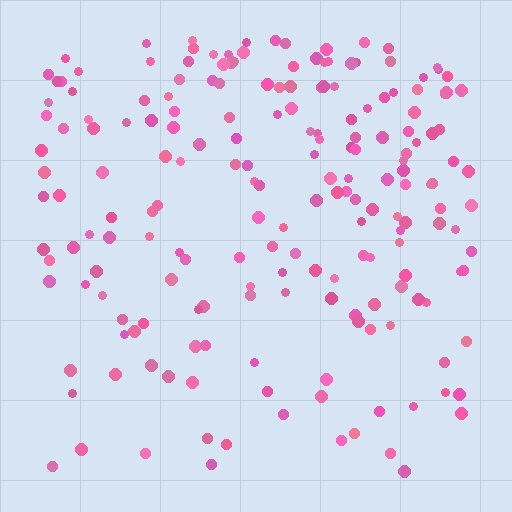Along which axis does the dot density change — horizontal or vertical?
Vertical.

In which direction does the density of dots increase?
From bottom to top, with the top side densest.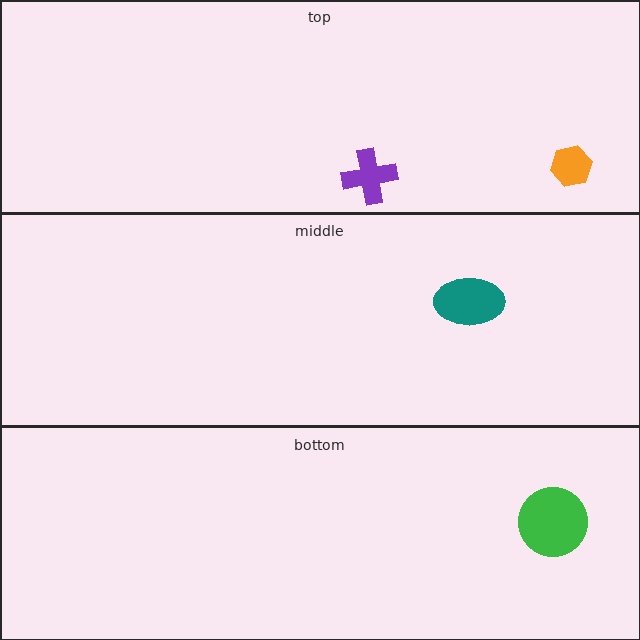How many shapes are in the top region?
2.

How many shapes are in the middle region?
1.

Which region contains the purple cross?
The top region.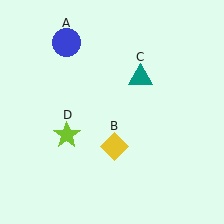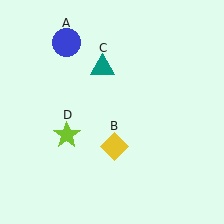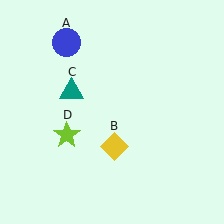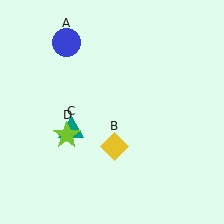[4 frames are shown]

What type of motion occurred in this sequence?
The teal triangle (object C) rotated counterclockwise around the center of the scene.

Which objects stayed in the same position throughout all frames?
Blue circle (object A) and yellow diamond (object B) and lime star (object D) remained stationary.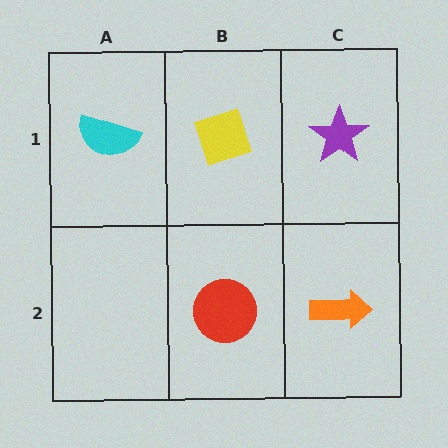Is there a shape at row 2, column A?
No, that cell is empty.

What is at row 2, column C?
An orange arrow.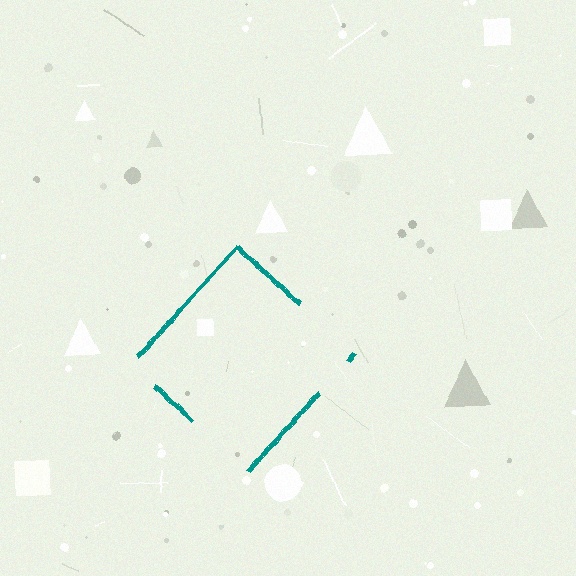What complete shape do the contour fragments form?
The contour fragments form a diamond.